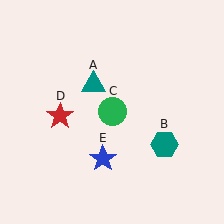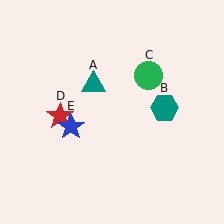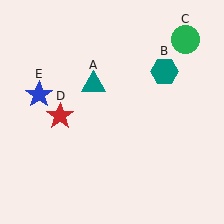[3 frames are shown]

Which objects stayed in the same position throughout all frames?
Teal triangle (object A) and red star (object D) remained stationary.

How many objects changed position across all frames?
3 objects changed position: teal hexagon (object B), green circle (object C), blue star (object E).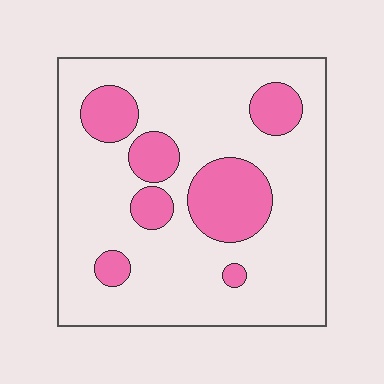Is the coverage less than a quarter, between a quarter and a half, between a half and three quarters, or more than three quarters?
Less than a quarter.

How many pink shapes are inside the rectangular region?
7.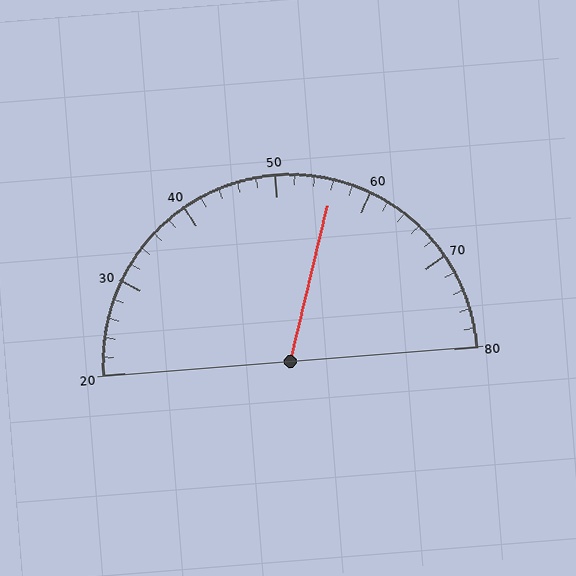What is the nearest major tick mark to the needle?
The nearest major tick mark is 60.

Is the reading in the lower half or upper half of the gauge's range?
The reading is in the upper half of the range (20 to 80).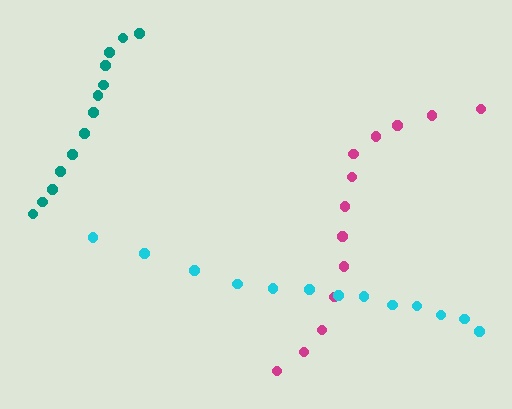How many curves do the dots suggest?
There are 3 distinct paths.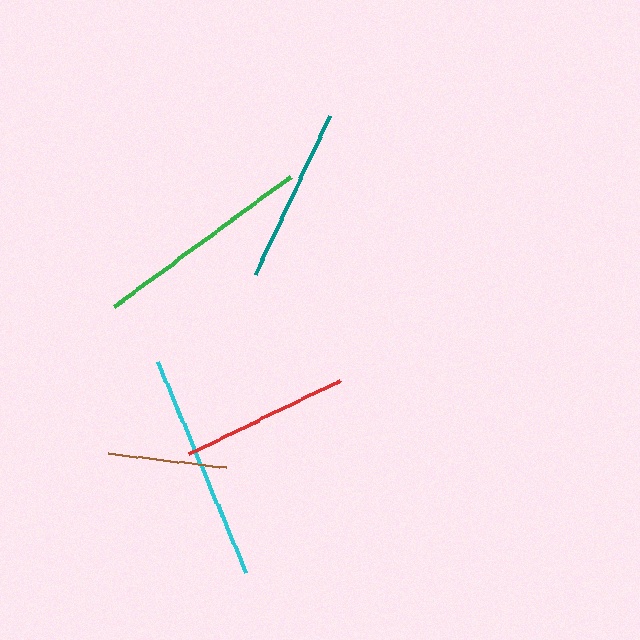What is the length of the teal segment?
The teal segment is approximately 175 pixels long.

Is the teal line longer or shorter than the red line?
The teal line is longer than the red line.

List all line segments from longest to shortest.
From longest to shortest: cyan, green, teal, red, brown.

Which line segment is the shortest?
The brown line is the shortest at approximately 118 pixels.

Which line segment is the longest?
The cyan line is the longest at approximately 228 pixels.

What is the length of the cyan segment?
The cyan segment is approximately 228 pixels long.